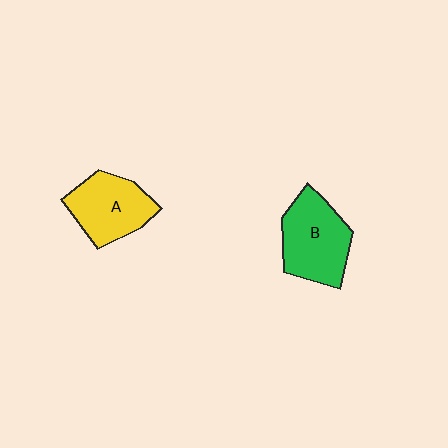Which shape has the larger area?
Shape B (green).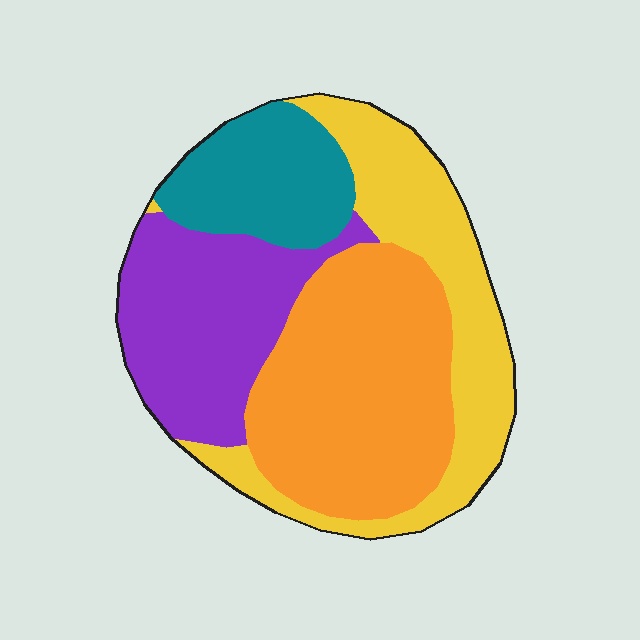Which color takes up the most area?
Orange, at roughly 35%.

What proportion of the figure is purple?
Purple takes up about one quarter (1/4) of the figure.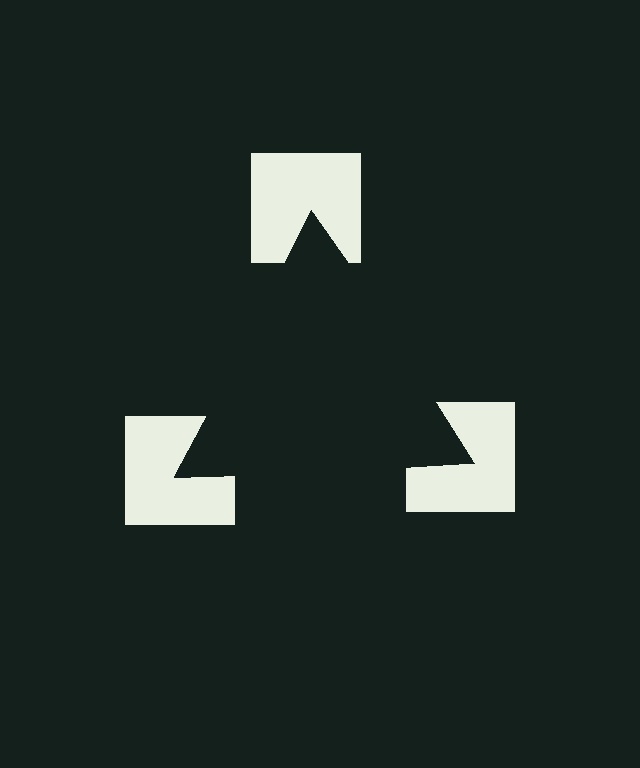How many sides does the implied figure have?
3 sides.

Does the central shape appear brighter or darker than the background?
It typically appears slightly darker than the background, even though no actual brightness change is drawn.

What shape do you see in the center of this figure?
An illusory triangle — its edges are inferred from the aligned wedge cuts in the notched squares, not physically drawn.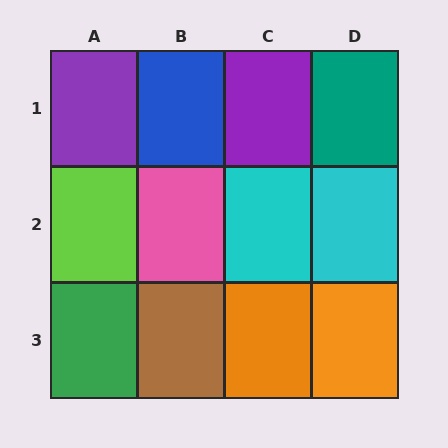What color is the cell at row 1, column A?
Purple.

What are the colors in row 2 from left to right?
Lime, pink, cyan, cyan.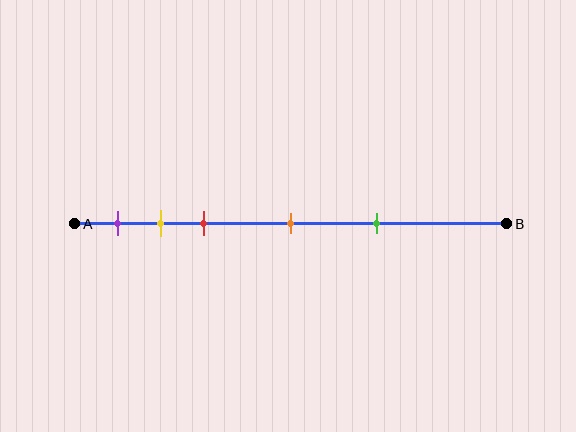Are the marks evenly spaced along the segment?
No, the marks are not evenly spaced.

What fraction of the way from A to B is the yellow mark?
The yellow mark is approximately 20% (0.2) of the way from A to B.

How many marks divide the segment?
There are 5 marks dividing the segment.